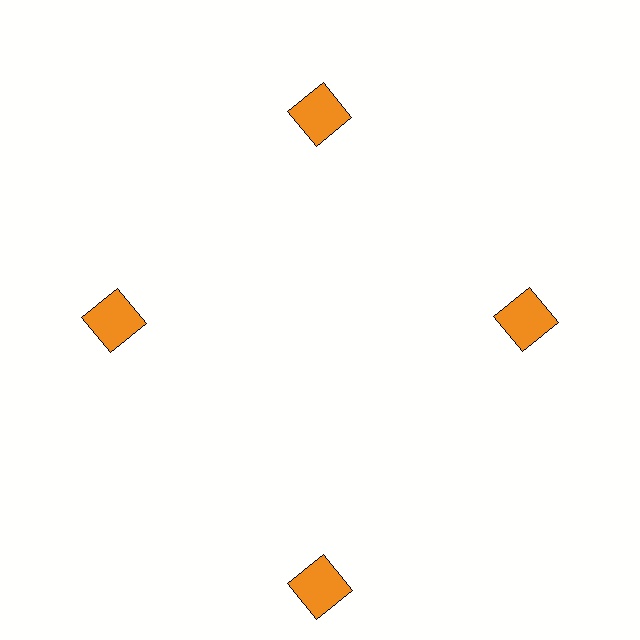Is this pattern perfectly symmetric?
No. The 4 orange squares are arranged in a ring, but one element near the 6 o'clock position is pushed outward from the center, breaking the 4-fold rotational symmetry.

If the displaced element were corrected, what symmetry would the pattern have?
It would have 4-fold rotational symmetry — the pattern would map onto itself every 90 degrees.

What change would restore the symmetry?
The symmetry would be restored by moving it inward, back onto the ring so that all 4 squares sit at equal angles and equal distance from the center.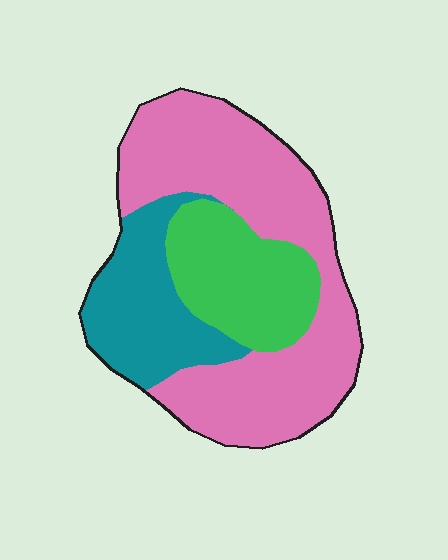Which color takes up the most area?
Pink, at roughly 55%.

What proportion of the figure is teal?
Teal covers around 20% of the figure.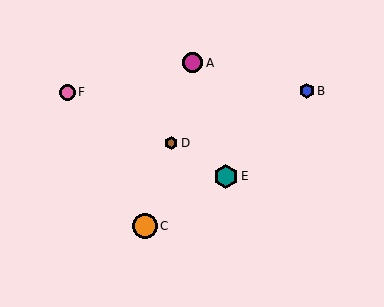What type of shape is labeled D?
Shape D is a brown hexagon.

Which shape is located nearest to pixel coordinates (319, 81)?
The blue hexagon (labeled B) at (307, 91) is nearest to that location.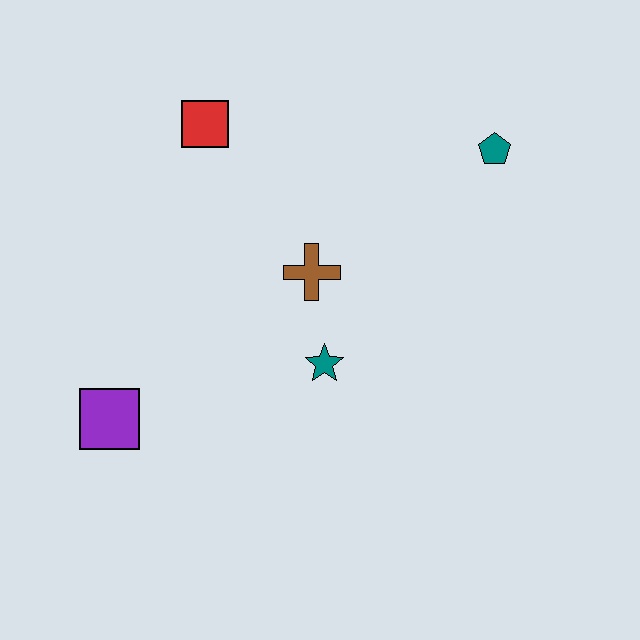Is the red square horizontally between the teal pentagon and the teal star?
No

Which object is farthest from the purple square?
The teal pentagon is farthest from the purple square.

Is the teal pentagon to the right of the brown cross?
Yes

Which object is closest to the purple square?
The teal star is closest to the purple square.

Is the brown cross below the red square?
Yes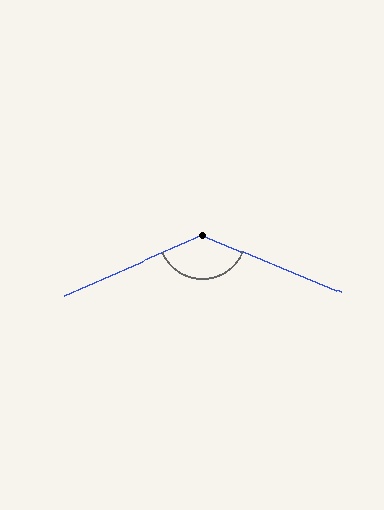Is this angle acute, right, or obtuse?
It is obtuse.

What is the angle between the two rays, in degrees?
Approximately 134 degrees.